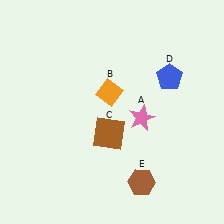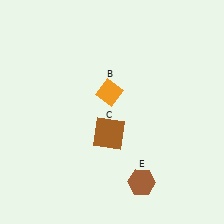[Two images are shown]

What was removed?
The pink star (A), the blue pentagon (D) were removed in Image 2.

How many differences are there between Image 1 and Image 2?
There are 2 differences between the two images.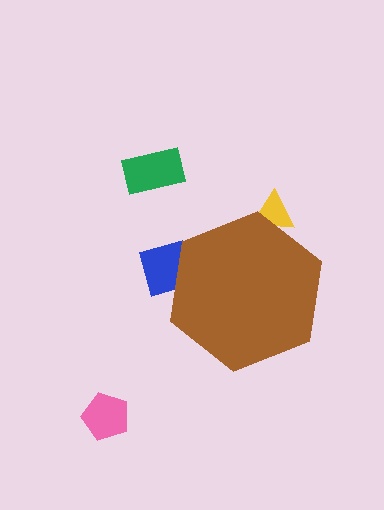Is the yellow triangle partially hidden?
Yes, the yellow triangle is partially hidden behind the brown hexagon.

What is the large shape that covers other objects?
A brown hexagon.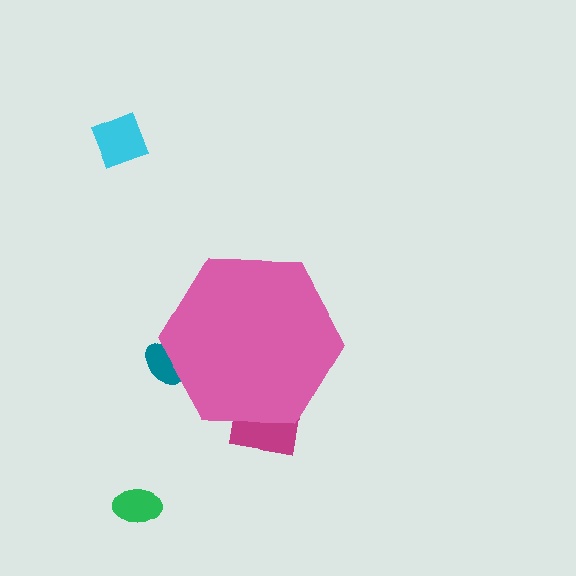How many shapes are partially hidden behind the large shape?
2 shapes are partially hidden.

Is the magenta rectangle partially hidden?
Yes, the magenta rectangle is partially hidden behind the pink hexagon.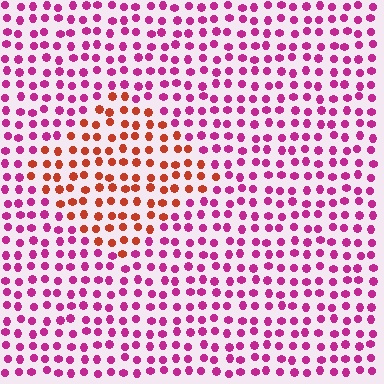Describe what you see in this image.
The image is filled with small magenta elements in a uniform arrangement. A diamond-shaped region is visible where the elements are tinted to a slightly different hue, forming a subtle color boundary.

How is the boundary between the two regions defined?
The boundary is defined purely by a slight shift in hue (about 49 degrees). Spacing, size, and orientation are identical on both sides.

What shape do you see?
I see a diamond.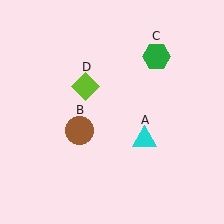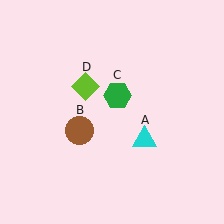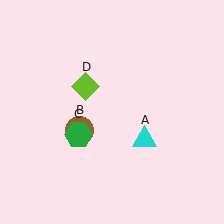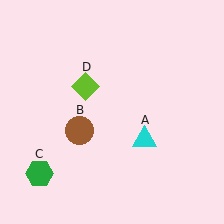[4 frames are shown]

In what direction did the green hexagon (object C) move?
The green hexagon (object C) moved down and to the left.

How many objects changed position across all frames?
1 object changed position: green hexagon (object C).